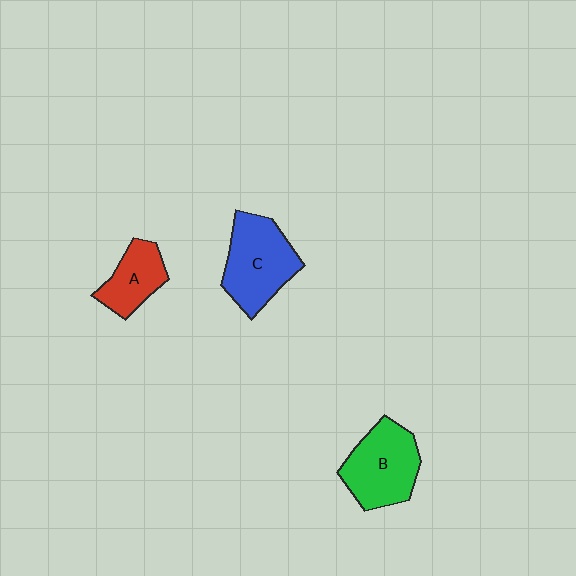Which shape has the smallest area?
Shape A (red).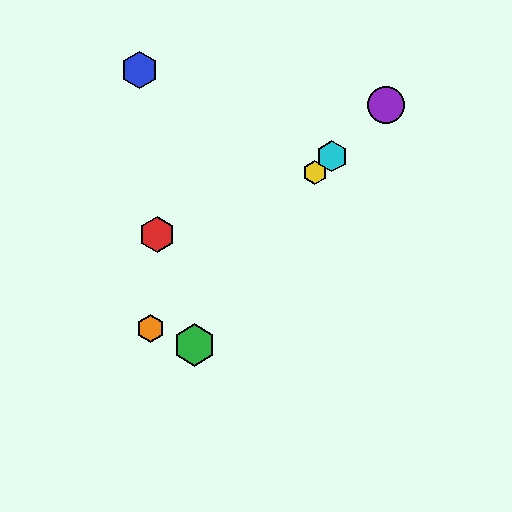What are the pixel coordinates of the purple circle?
The purple circle is at (386, 105).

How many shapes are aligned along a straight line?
4 shapes (the yellow hexagon, the purple circle, the orange hexagon, the cyan hexagon) are aligned along a straight line.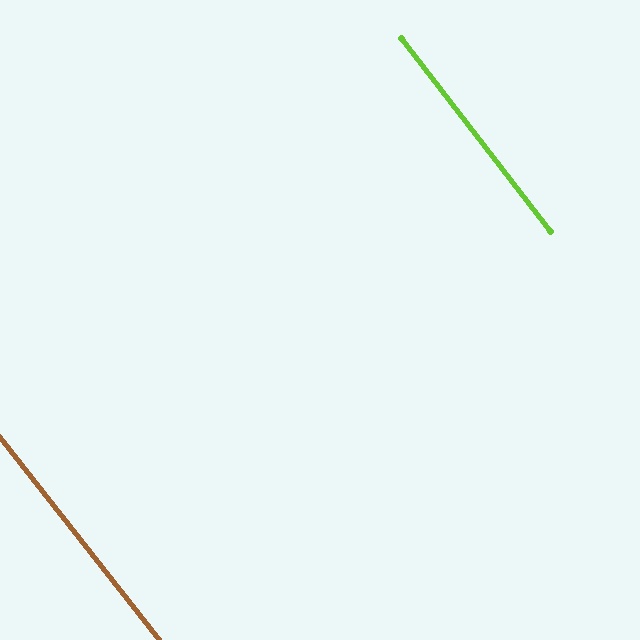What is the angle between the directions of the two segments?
Approximately 1 degree.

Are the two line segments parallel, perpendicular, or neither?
Parallel — their directions differ by only 0.7°.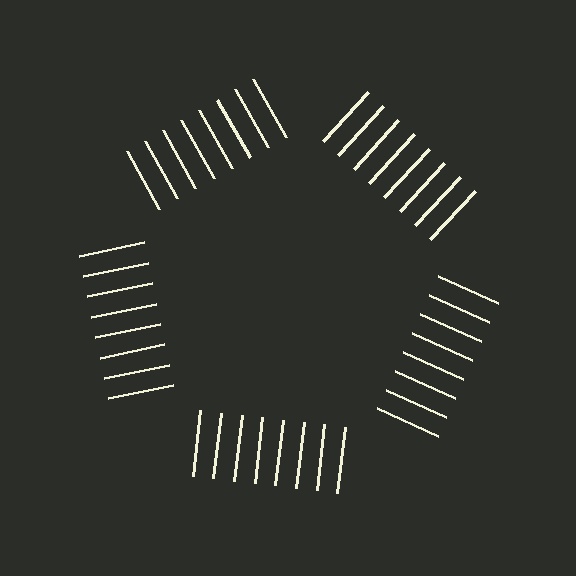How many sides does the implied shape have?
5 sides — the line-ends trace a pentagon.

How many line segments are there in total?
40 — 8 along each of the 5 edges.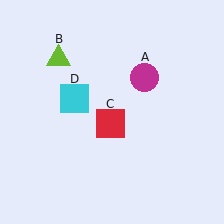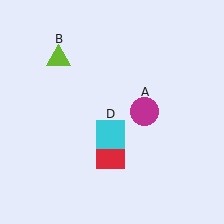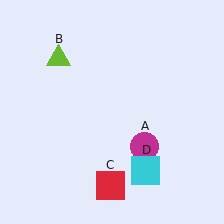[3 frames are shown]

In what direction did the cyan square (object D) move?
The cyan square (object D) moved down and to the right.